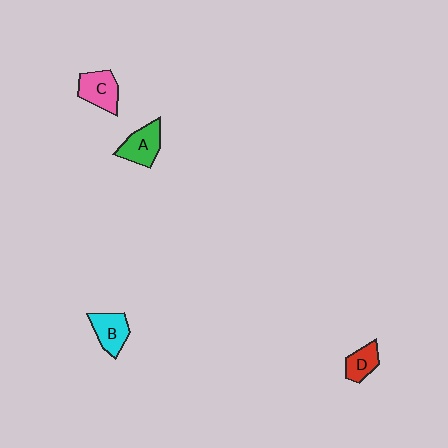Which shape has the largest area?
Shape C (pink).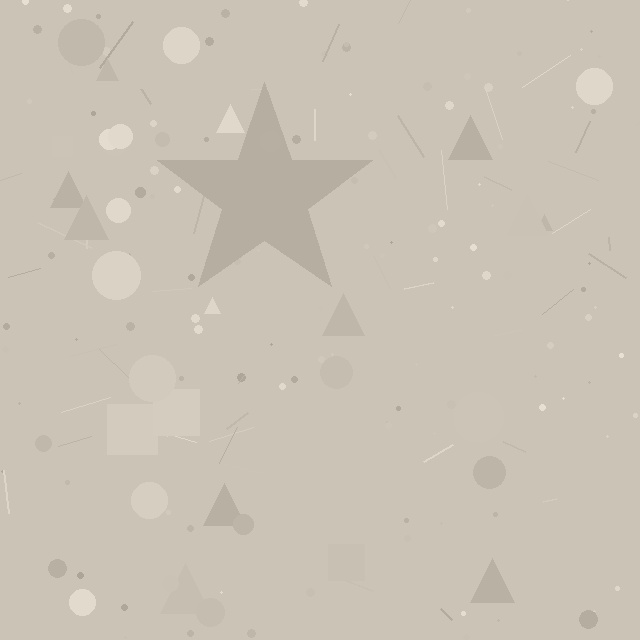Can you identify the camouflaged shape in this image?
The camouflaged shape is a star.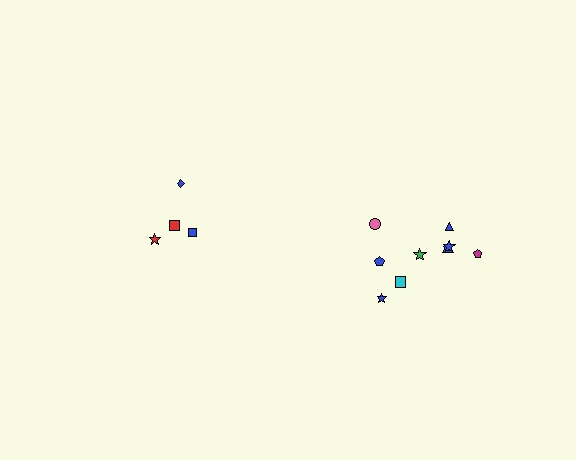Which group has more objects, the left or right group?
The right group.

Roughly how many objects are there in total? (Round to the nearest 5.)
Roughly 15 objects in total.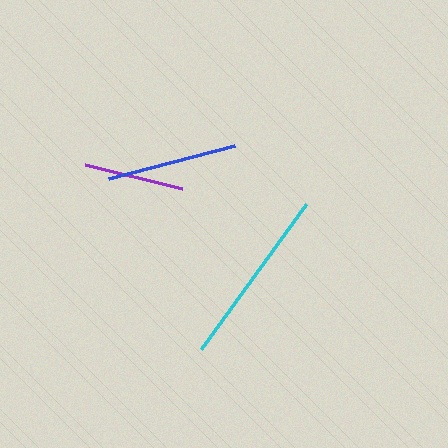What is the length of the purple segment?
The purple segment is approximately 100 pixels long.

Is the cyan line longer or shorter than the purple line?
The cyan line is longer than the purple line.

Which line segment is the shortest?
The purple line is the shortest at approximately 100 pixels.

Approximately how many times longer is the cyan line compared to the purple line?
The cyan line is approximately 1.8 times the length of the purple line.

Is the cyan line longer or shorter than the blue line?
The cyan line is longer than the blue line.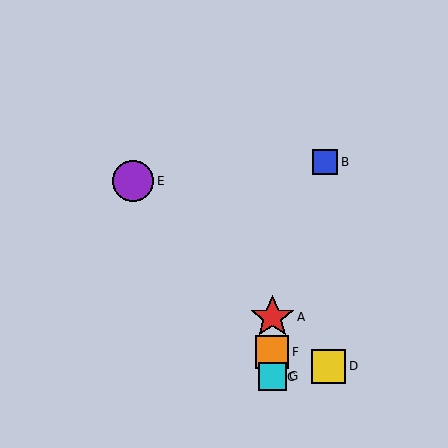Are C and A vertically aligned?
Yes, both are at x≈272.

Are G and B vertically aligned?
No, G is at x≈272 and B is at x≈325.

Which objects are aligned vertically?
Objects A, C, F, G are aligned vertically.